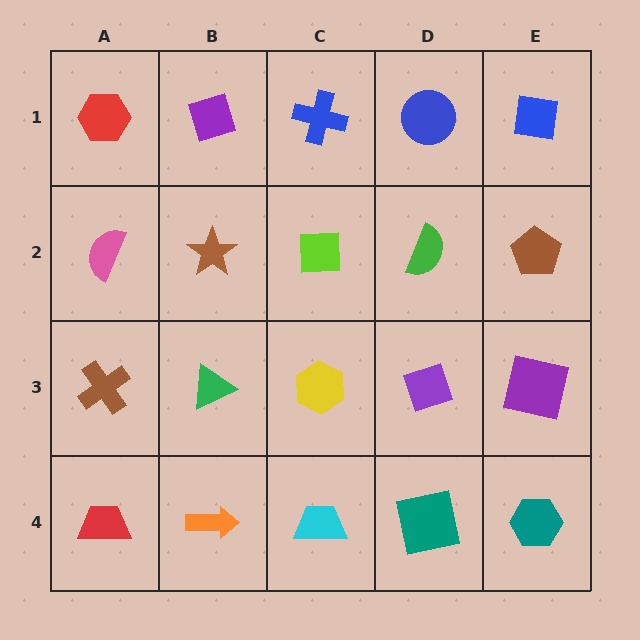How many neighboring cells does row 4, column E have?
2.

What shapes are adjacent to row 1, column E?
A brown pentagon (row 2, column E), a blue circle (row 1, column D).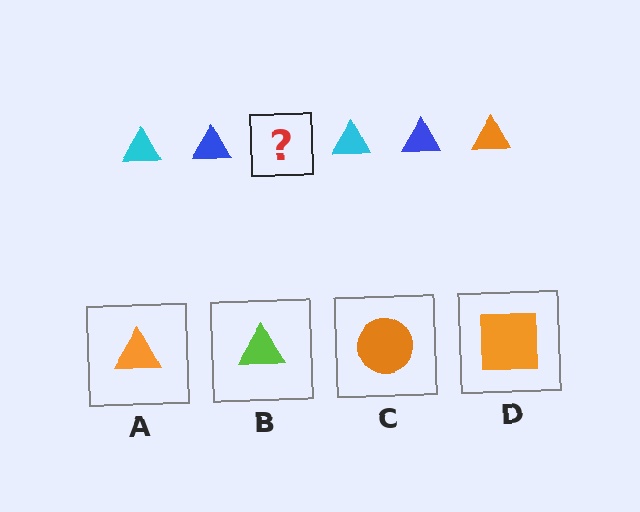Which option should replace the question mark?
Option A.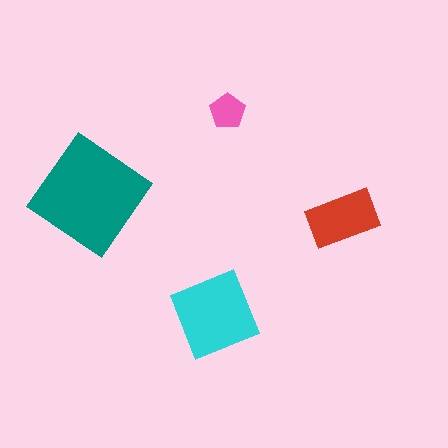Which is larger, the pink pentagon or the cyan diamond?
The cyan diamond.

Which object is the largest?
The teal diamond.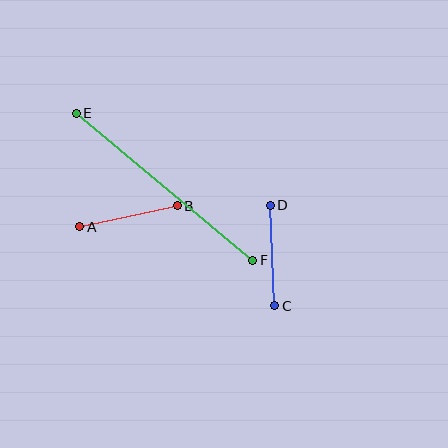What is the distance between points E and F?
The distance is approximately 230 pixels.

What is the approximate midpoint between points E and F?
The midpoint is at approximately (164, 187) pixels.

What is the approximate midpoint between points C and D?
The midpoint is at approximately (272, 256) pixels.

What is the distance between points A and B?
The distance is approximately 99 pixels.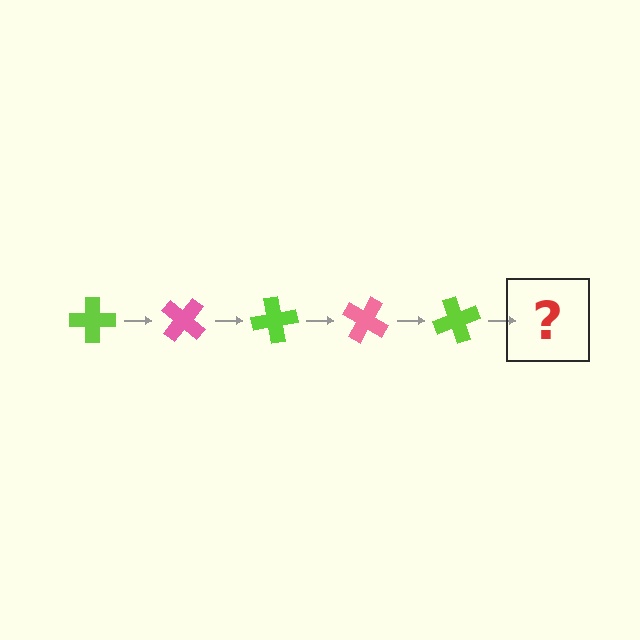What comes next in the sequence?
The next element should be a pink cross, rotated 200 degrees from the start.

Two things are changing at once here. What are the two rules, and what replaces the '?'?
The two rules are that it rotates 40 degrees each step and the color cycles through lime and pink. The '?' should be a pink cross, rotated 200 degrees from the start.